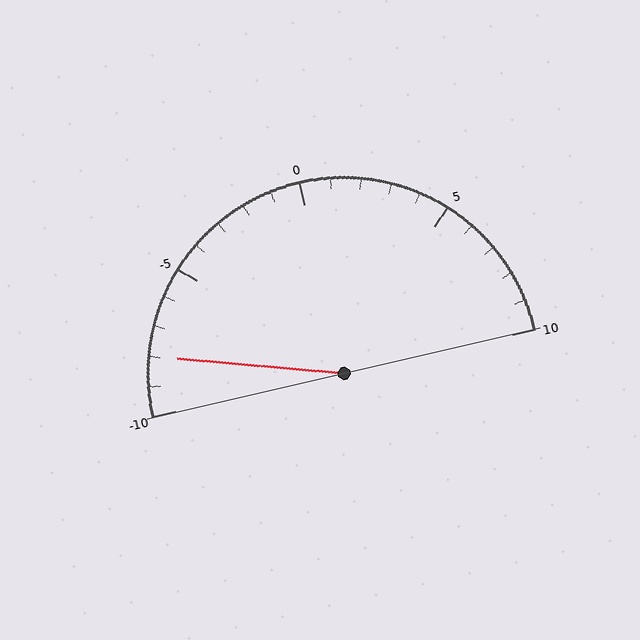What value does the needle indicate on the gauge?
The needle indicates approximately -8.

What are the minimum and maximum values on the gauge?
The gauge ranges from -10 to 10.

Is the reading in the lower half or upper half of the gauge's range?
The reading is in the lower half of the range (-10 to 10).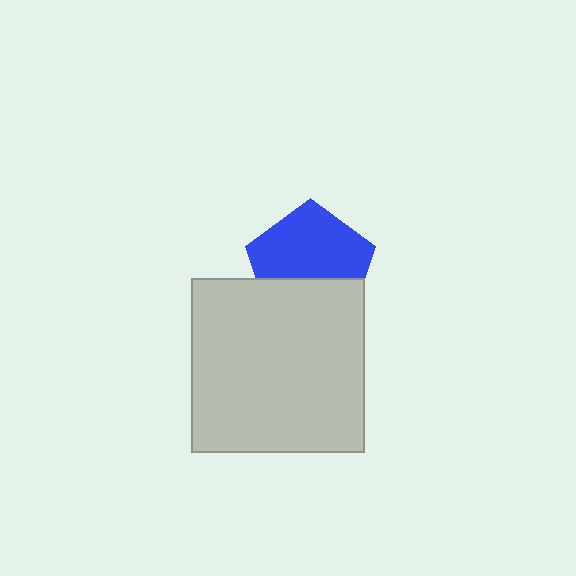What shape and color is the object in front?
The object in front is a light gray square.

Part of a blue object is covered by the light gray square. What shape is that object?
It is a pentagon.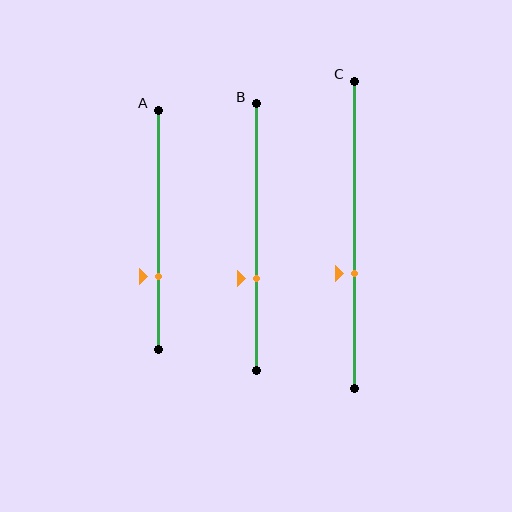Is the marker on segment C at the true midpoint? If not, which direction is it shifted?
No, the marker on segment C is shifted downward by about 13% of the segment length.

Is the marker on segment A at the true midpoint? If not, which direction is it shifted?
No, the marker on segment A is shifted downward by about 20% of the segment length.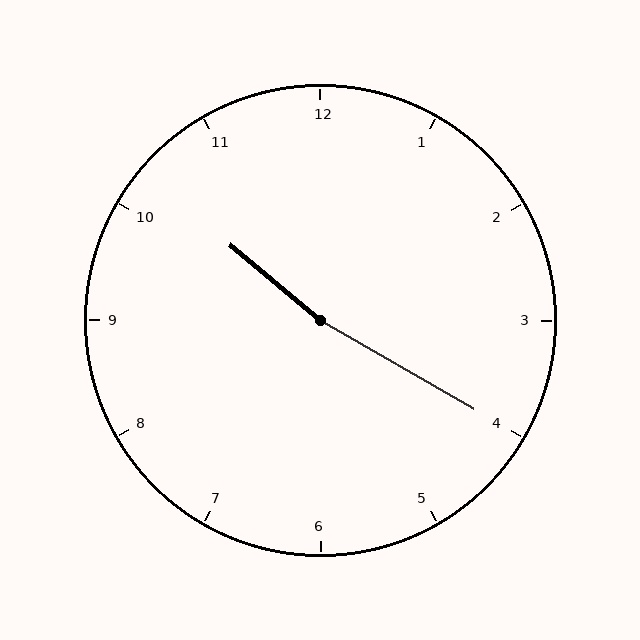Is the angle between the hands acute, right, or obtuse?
It is obtuse.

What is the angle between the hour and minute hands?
Approximately 170 degrees.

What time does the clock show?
10:20.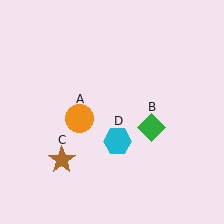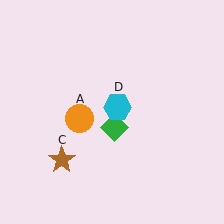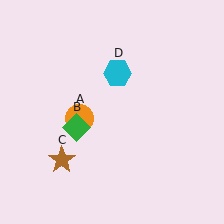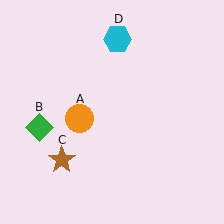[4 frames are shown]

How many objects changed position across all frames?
2 objects changed position: green diamond (object B), cyan hexagon (object D).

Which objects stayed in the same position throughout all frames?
Orange circle (object A) and brown star (object C) remained stationary.